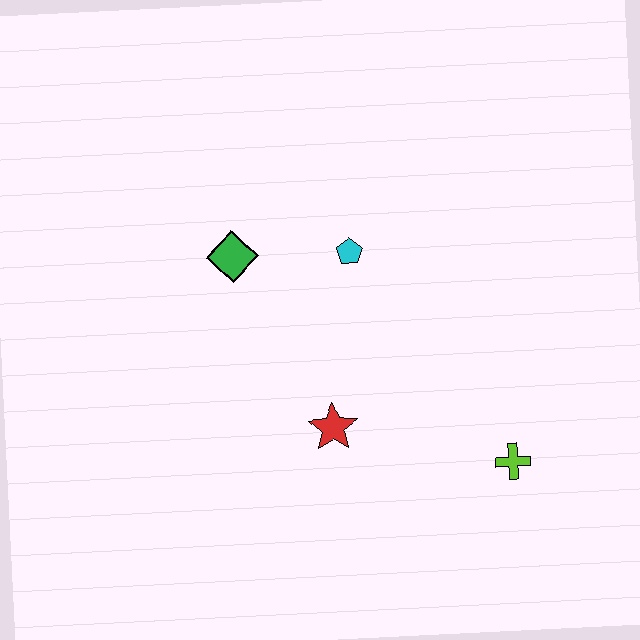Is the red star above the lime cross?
Yes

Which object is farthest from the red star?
The green diamond is farthest from the red star.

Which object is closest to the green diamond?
The cyan pentagon is closest to the green diamond.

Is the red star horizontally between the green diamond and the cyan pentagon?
Yes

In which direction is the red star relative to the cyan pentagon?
The red star is below the cyan pentagon.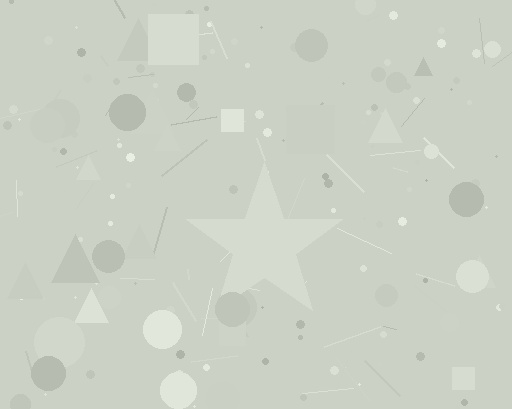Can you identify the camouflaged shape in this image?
The camouflaged shape is a star.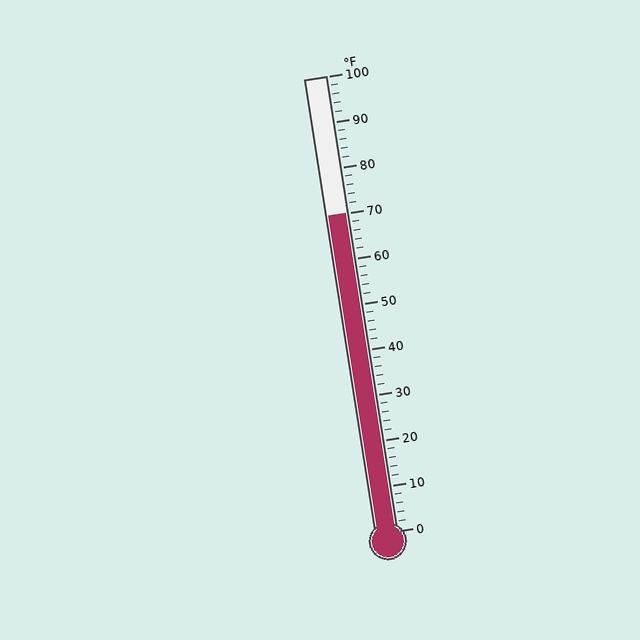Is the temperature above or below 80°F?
The temperature is below 80°F.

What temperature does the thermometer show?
The thermometer shows approximately 70°F.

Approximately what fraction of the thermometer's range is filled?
The thermometer is filled to approximately 70% of its range.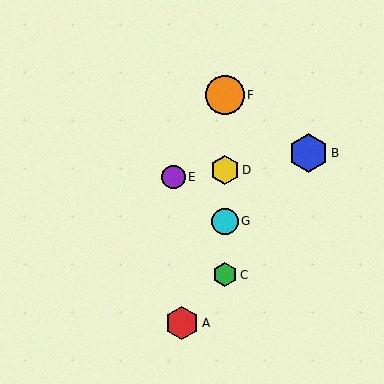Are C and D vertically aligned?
Yes, both are at x≈225.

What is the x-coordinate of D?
Object D is at x≈225.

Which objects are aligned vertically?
Objects C, D, F, G are aligned vertically.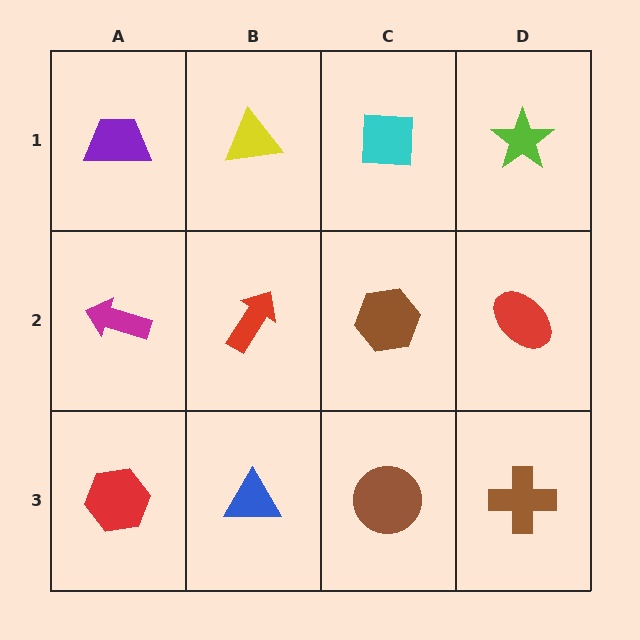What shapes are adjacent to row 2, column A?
A purple trapezoid (row 1, column A), a red hexagon (row 3, column A), a red arrow (row 2, column B).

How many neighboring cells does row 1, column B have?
3.